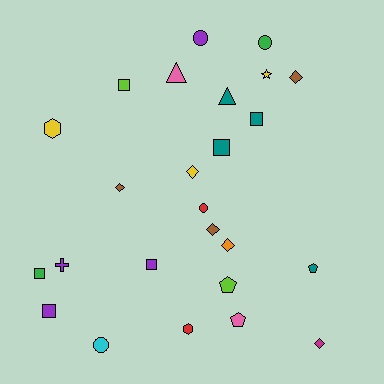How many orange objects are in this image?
There is 1 orange object.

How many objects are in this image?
There are 25 objects.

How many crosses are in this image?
There is 1 cross.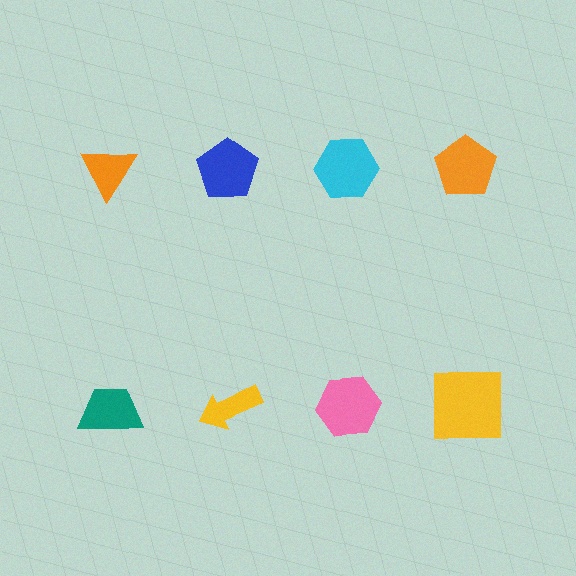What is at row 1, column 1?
An orange triangle.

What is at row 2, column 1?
A teal trapezoid.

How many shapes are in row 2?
4 shapes.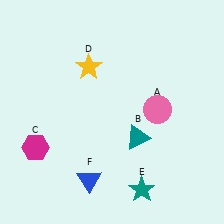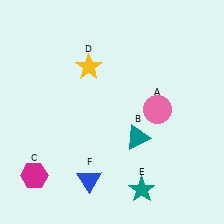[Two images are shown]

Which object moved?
The magenta hexagon (C) moved down.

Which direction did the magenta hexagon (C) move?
The magenta hexagon (C) moved down.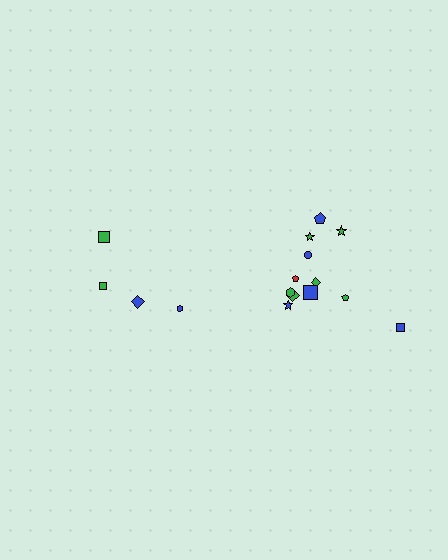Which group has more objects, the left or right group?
The right group.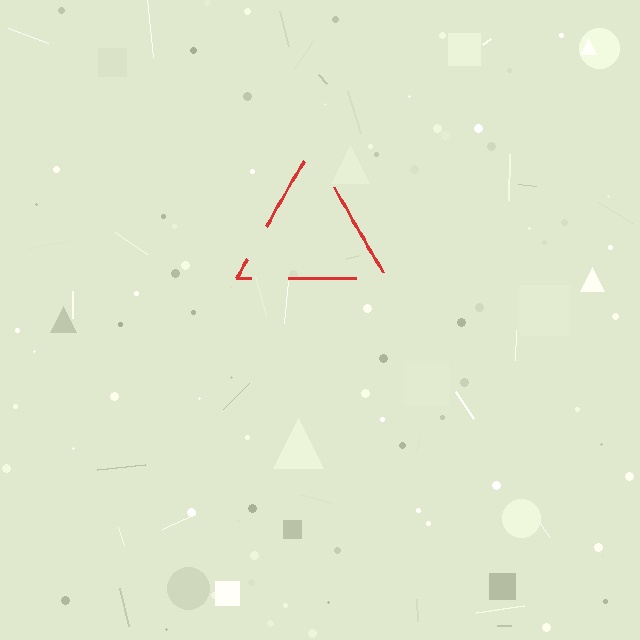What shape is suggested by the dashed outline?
The dashed outline suggests a triangle.